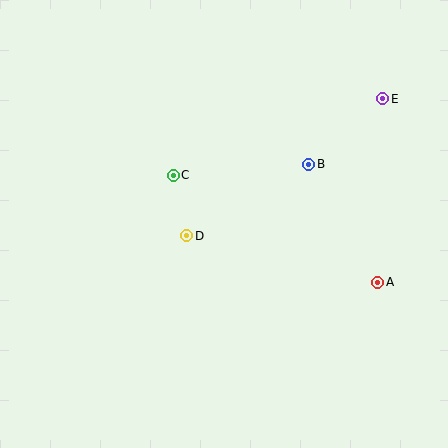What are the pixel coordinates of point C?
Point C is at (173, 175).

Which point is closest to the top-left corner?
Point C is closest to the top-left corner.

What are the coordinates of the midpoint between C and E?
The midpoint between C and E is at (278, 137).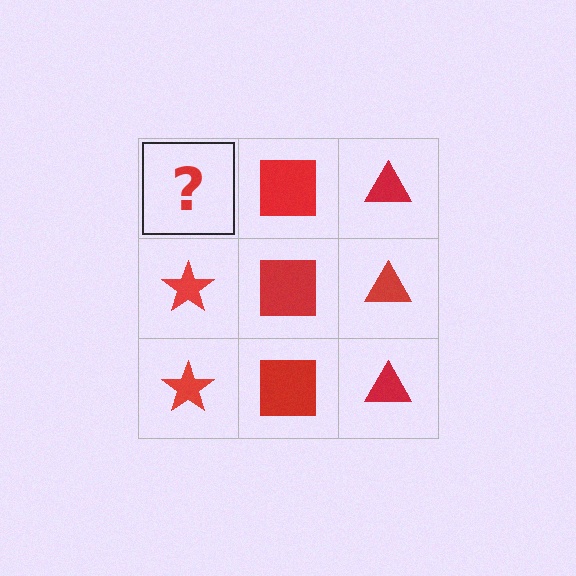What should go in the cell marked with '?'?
The missing cell should contain a red star.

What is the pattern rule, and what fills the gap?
The rule is that each column has a consistent shape. The gap should be filled with a red star.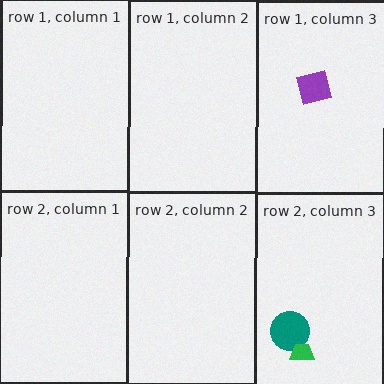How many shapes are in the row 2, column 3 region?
2.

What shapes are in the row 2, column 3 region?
The teal circle, the green trapezoid.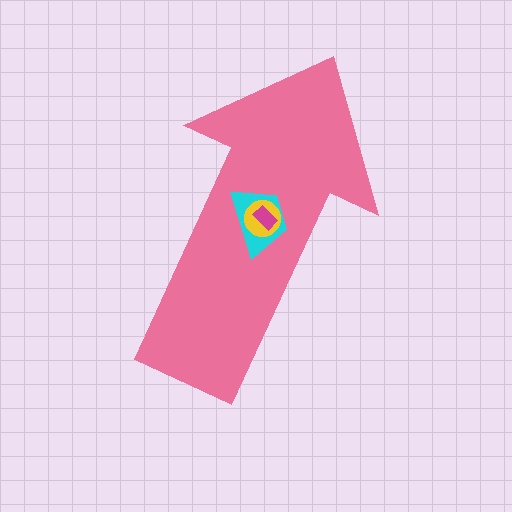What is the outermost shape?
The pink arrow.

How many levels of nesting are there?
4.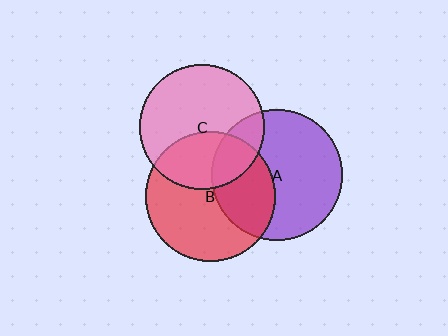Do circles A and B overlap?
Yes.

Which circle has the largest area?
Circle A (purple).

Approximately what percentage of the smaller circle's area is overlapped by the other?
Approximately 35%.